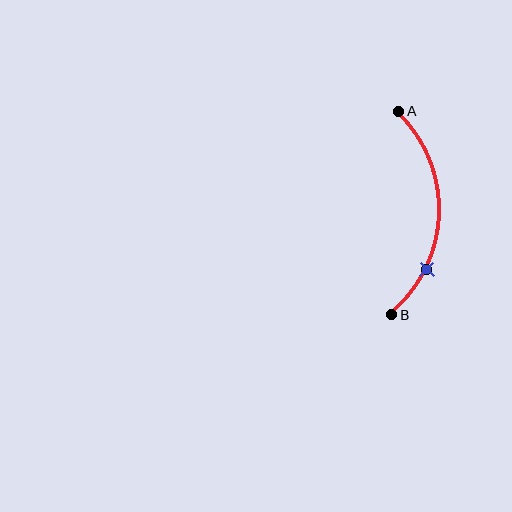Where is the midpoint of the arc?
The arc midpoint is the point on the curve farthest from the straight line joining A and B. It sits to the right of that line.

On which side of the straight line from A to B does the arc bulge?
The arc bulges to the right of the straight line connecting A and B.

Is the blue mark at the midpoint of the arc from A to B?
No. The blue mark lies on the arc but is closer to endpoint B. The arc midpoint would be at the point on the curve equidistant along the arc from both A and B.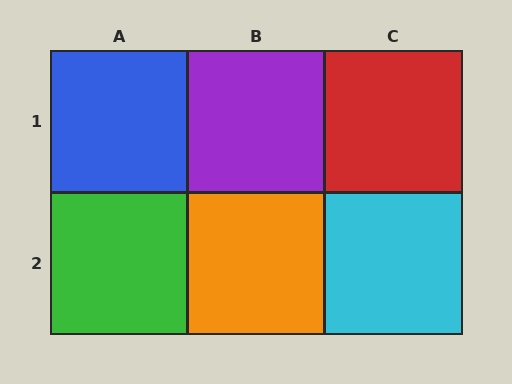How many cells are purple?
1 cell is purple.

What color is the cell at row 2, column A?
Green.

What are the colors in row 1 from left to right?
Blue, purple, red.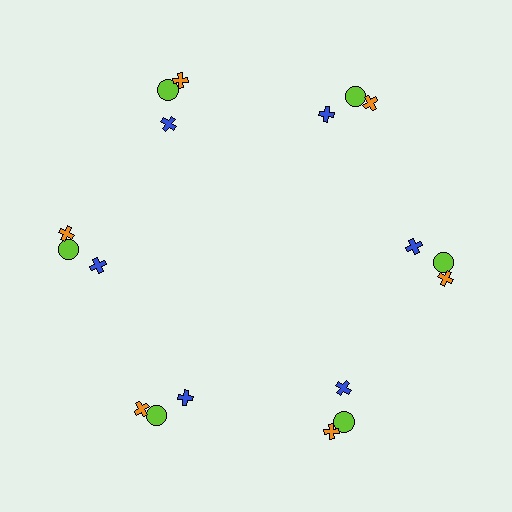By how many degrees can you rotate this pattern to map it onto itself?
The pattern maps onto itself every 60 degrees of rotation.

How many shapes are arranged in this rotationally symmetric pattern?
There are 18 shapes, arranged in 6 groups of 3.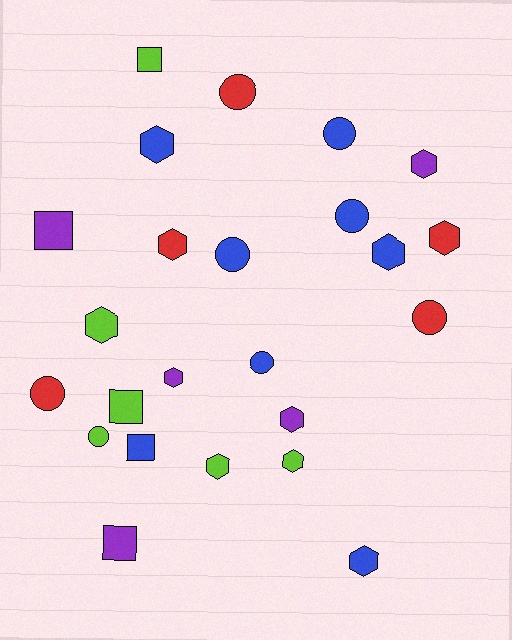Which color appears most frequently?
Blue, with 8 objects.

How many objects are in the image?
There are 24 objects.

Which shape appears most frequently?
Hexagon, with 11 objects.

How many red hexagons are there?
There are 2 red hexagons.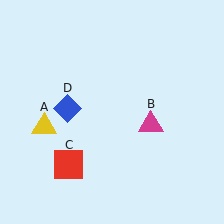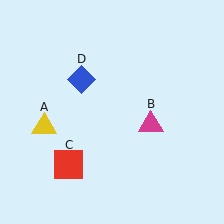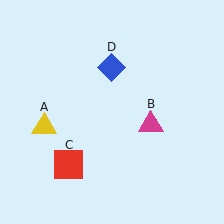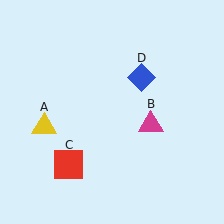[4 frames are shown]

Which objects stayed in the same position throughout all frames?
Yellow triangle (object A) and magenta triangle (object B) and red square (object C) remained stationary.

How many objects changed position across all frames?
1 object changed position: blue diamond (object D).